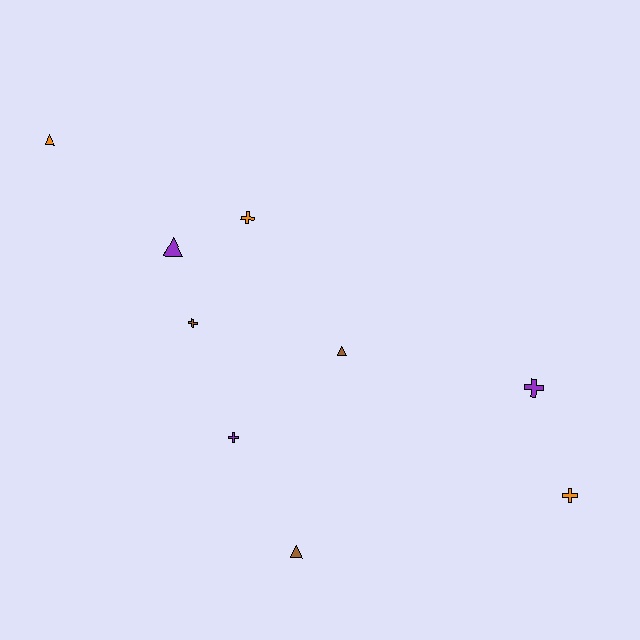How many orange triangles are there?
There is 1 orange triangle.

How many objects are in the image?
There are 9 objects.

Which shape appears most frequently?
Cross, with 5 objects.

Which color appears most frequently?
Purple, with 3 objects.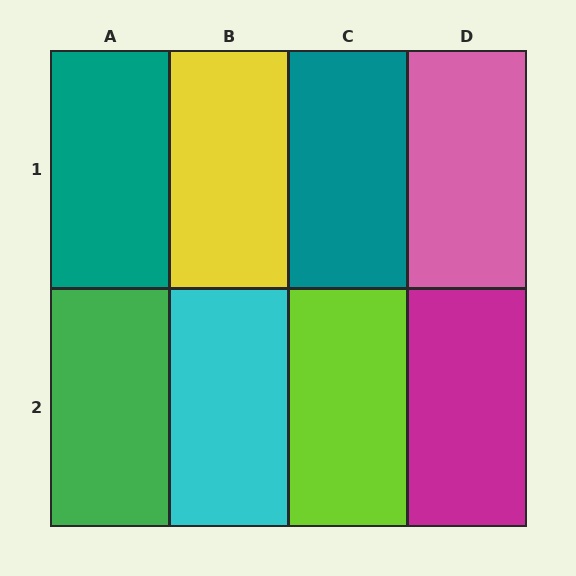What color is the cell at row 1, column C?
Teal.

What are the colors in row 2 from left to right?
Green, cyan, lime, magenta.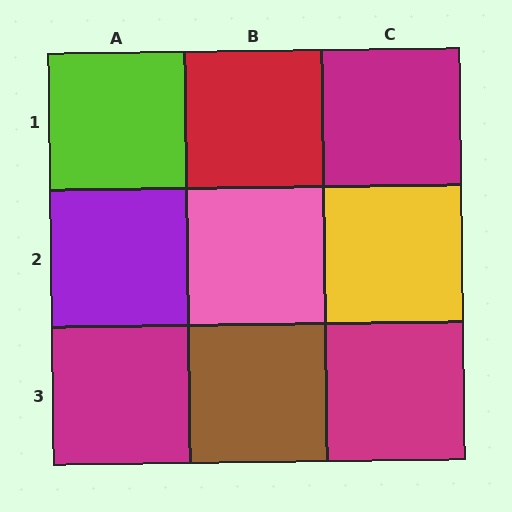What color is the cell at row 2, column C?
Yellow.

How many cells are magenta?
3 cells are magenta.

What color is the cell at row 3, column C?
Magenta.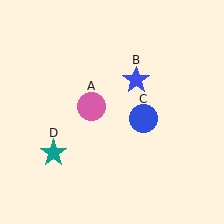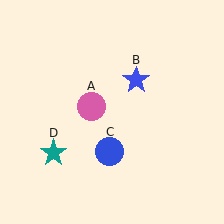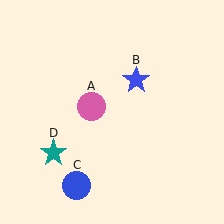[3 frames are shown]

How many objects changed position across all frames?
1 object changed position: blue circle (object C).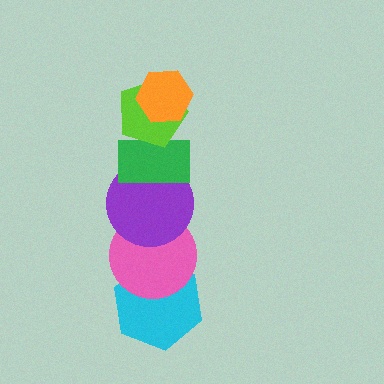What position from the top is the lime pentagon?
The lime pentagon is 2nd from the top.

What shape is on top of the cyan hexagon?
The pink circle is on top of the cyan hexagon.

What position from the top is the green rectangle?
The green rectangle is 3rd from the top.